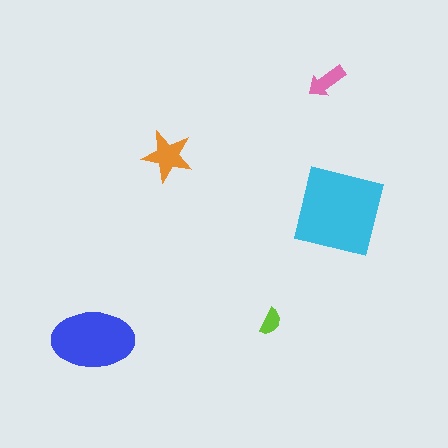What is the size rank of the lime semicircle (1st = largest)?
5th.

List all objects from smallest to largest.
The lime semicircle, the pink arrow, the orange star, the blue ellipse, the cyan square.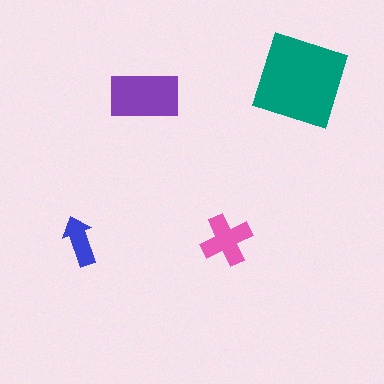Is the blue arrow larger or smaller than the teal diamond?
Smaller.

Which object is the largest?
The teal diamond.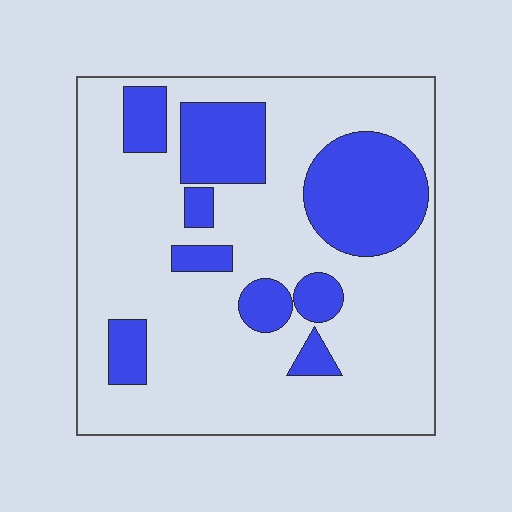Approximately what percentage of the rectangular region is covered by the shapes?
Approximately 25%.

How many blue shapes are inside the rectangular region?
9.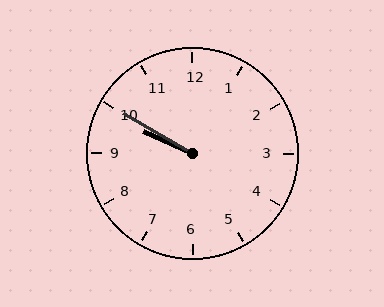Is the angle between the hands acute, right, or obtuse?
It is acute.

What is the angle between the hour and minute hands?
Approximately 5 degrees.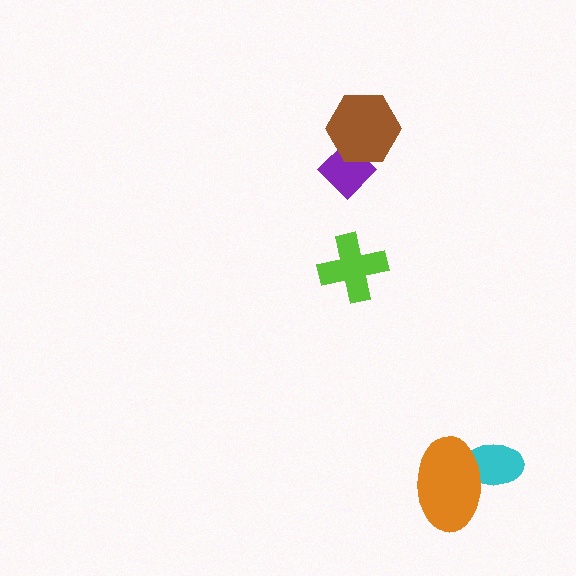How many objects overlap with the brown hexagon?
1 object overlaps with the brown hexagon.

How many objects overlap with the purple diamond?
1 object overlaps with the purple diamond.